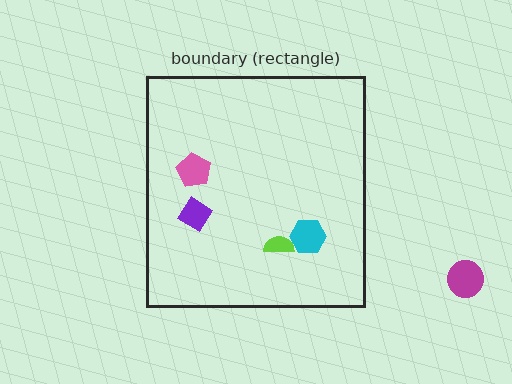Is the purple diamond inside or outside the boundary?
Inside.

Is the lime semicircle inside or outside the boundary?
Inside.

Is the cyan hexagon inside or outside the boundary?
Inside.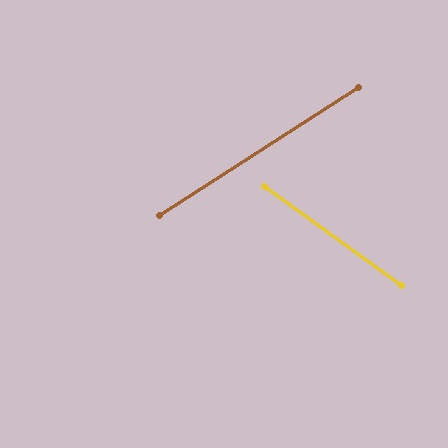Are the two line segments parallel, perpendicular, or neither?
Neither parallel nor perpendicular — they differ by about 69°.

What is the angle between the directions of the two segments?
Approximately 69 degrees.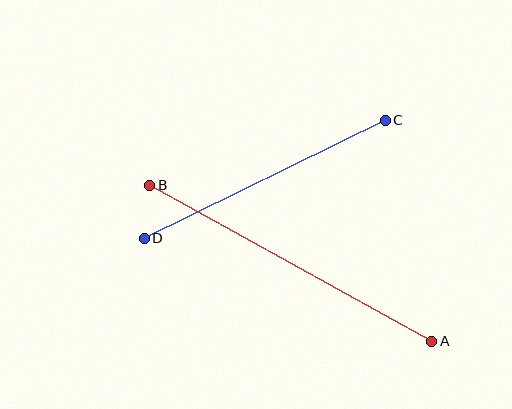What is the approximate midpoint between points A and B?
The midpoint is at approximately (291, 263) pixels.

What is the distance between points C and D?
The distance is approximately 269 pixels.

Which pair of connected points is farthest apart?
Points A and B are farthest apart.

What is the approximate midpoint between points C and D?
The midpoint is at approximately (265, 179) pixels.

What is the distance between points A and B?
The distance is approximately 323 pixels.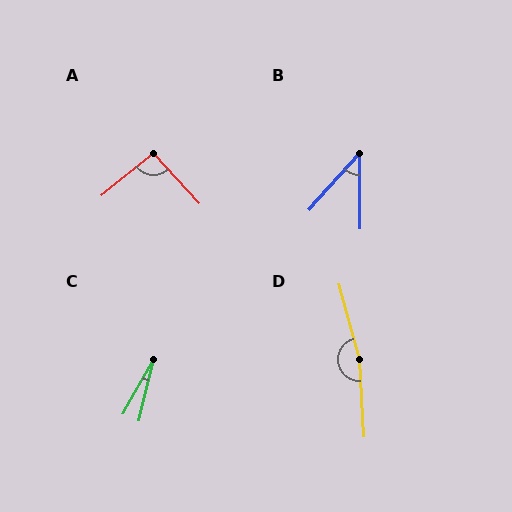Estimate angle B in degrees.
Approximately 42 degrees.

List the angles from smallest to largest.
C (16°), B (42°), A (94°), D (169°).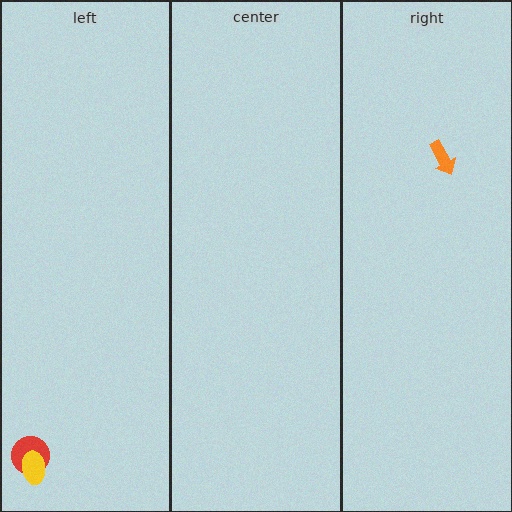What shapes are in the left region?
The red circle, the yellow ellipse.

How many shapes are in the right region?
1.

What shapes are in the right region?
The orange arrow.